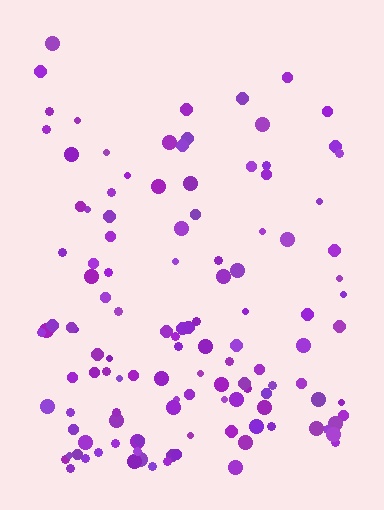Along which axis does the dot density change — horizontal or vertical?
Vertical.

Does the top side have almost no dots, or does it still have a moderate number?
Still a moderate number, just noticeably fewer than the bottom.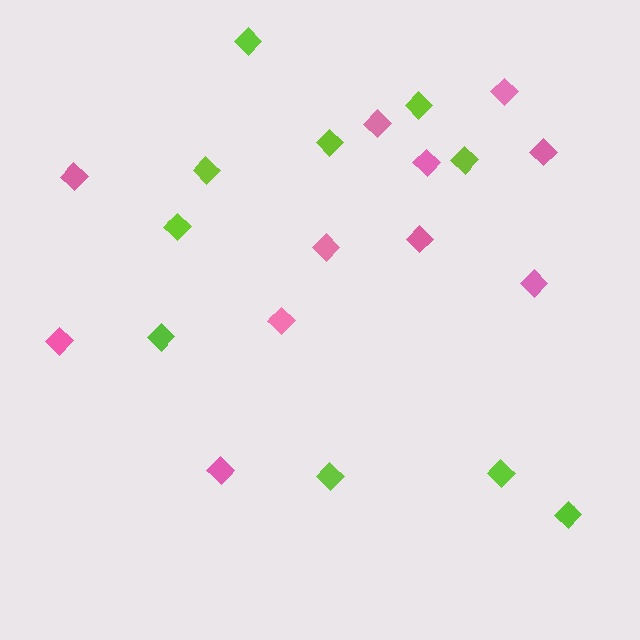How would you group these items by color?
There are 2 groups: one group of lime diamonds (10) and one group of pink diamonds (11).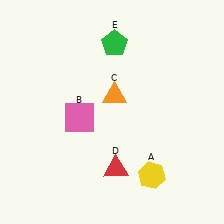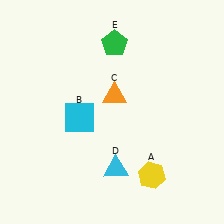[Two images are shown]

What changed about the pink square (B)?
In Image 1, B is pink. In Image 2, it changed to cyan.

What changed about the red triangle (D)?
In Image 1, D is red. In Image 2, it changed to cyan.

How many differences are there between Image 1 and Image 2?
There are 2 differences between the two images.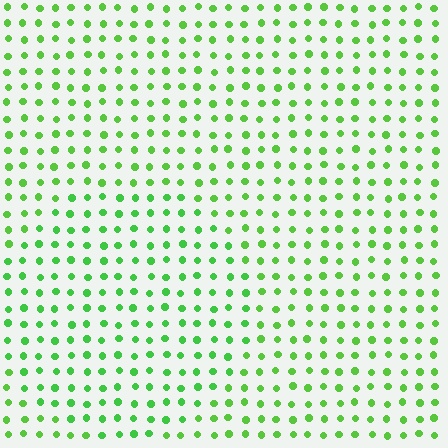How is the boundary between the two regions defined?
The boundary is defined purely by a slight shift in hue (about 14 degrees). Spacing, size, and orientation are identical on both sides.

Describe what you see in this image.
The image is filled with small lime elements in a uniform arrangement. A circle-shaped region is visible where the elements are tinted to a slightly different hue, forming a subtle color boundary.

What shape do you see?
I see a circle.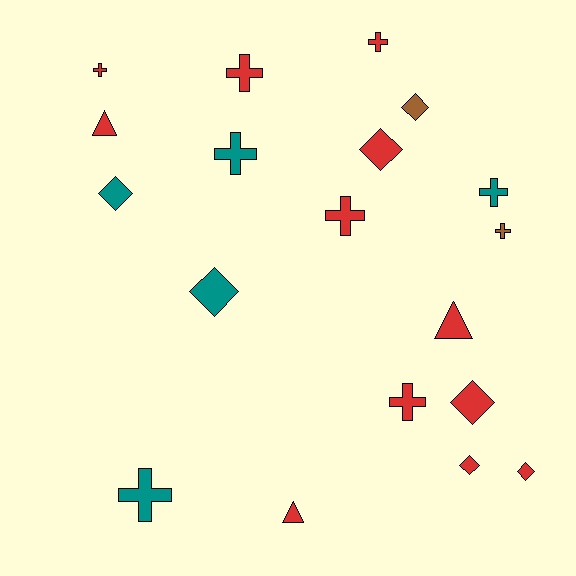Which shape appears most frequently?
Cross, with 9 objects.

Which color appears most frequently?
Red, with 12 objects.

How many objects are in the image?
There are 19 objects.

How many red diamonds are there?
There are 4 red diamonds.